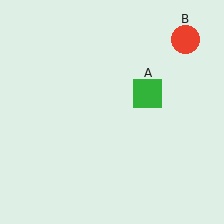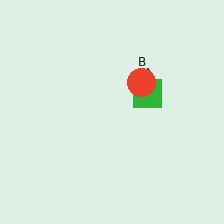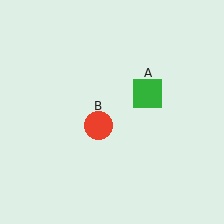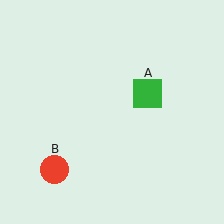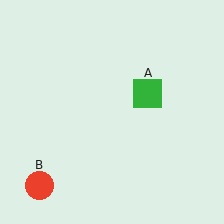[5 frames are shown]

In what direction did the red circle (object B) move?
The red circle (object B) moved down and to the left.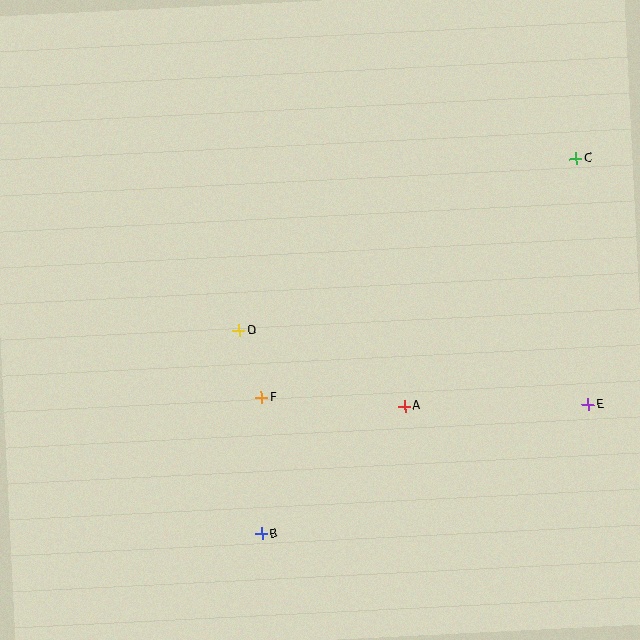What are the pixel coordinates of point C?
Point C is at (576, 159).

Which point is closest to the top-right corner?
Point C is closest to the top-right corner.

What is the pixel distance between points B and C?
The distance between B and C is 489 pixels.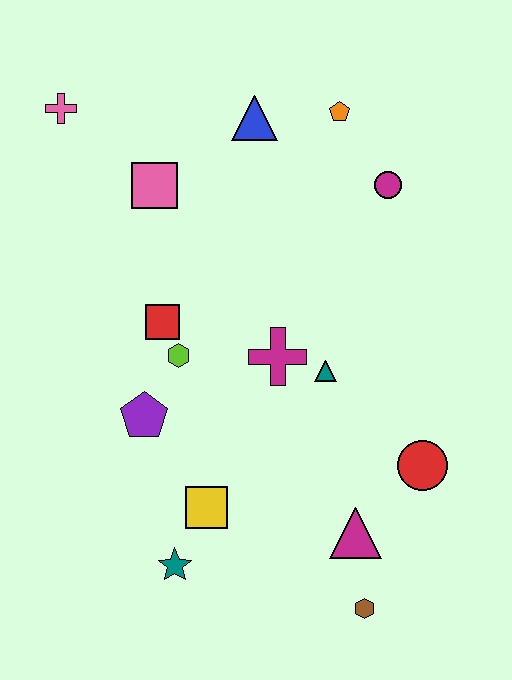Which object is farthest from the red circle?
The pink cross is farthest from the red circle.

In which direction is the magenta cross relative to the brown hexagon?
The magenta cross is above the brown hexagon.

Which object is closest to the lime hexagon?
The red square is closest to the lime hexagon.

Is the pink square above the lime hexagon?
Yes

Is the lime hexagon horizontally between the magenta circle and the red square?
Yes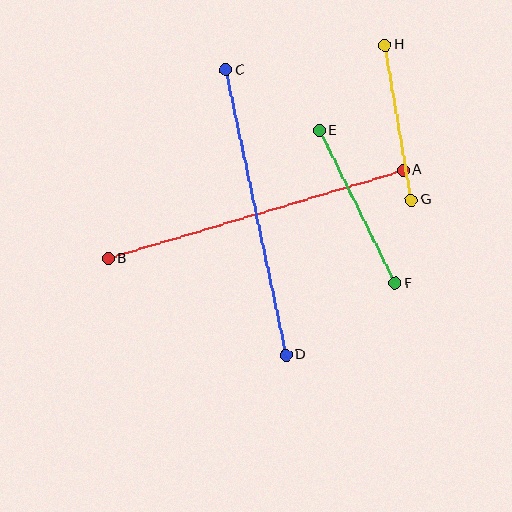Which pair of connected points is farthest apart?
Points A and B are farthest apart.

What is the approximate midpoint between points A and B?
The midpoint is at approximately (256, 214) pixels.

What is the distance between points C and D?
The distance is approximately 291 pixels.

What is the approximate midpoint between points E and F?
The midpoint is at approximately (357, 207) pixels.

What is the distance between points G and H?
The distance is approximately 157 pixels.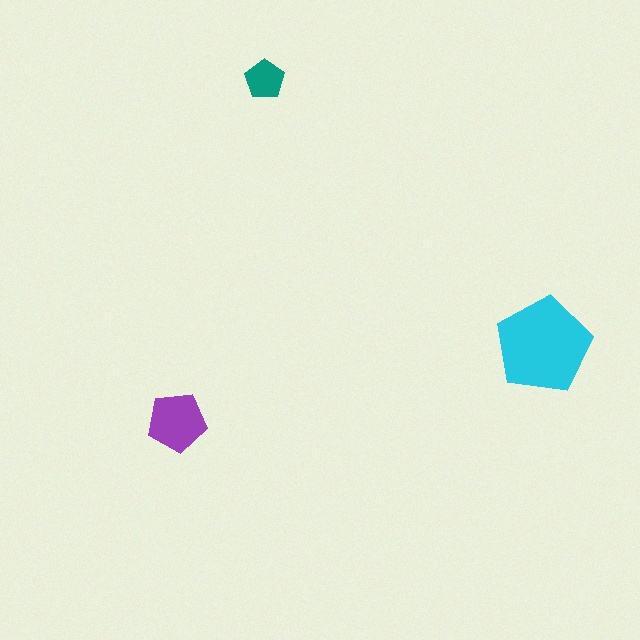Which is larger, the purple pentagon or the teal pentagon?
The purple one.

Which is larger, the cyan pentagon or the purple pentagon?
The cyan one.